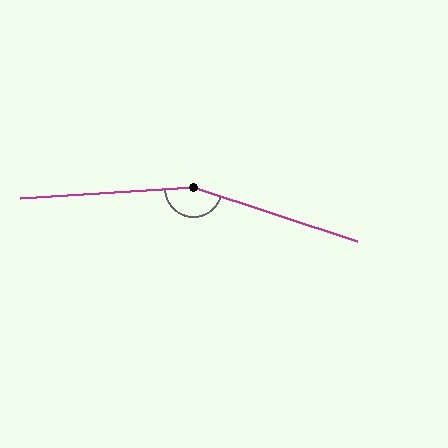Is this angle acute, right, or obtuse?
It is obtuse.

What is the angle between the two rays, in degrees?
Approximately 158 degrees.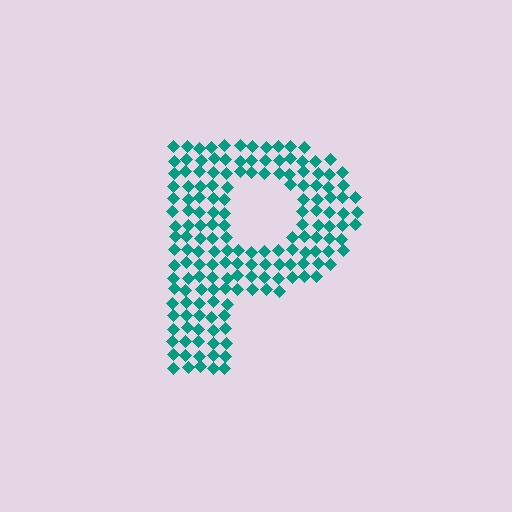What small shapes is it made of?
It is made of small diamonds.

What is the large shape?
The large shape is the letter P.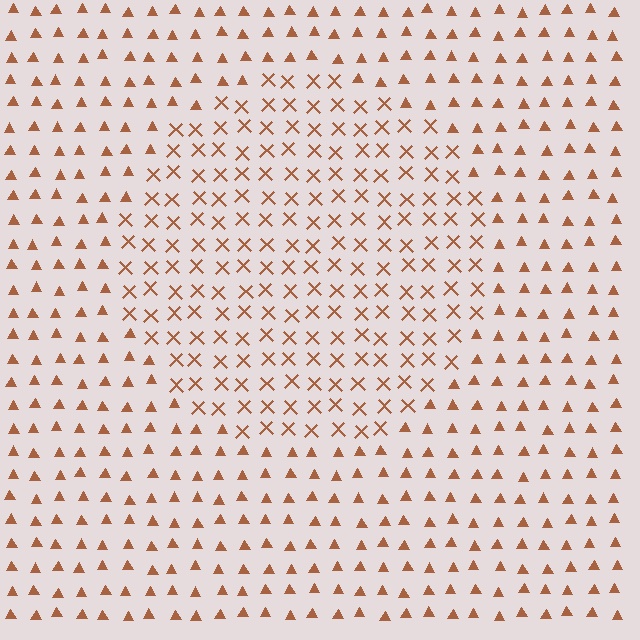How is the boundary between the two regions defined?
The boundary is defined by a change in element shape: X marks inside vs. triangles outside. All elements share the same color and spacing.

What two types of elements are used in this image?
The image uses X marks inside the circle region and triangles outside it.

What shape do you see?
I see a circle.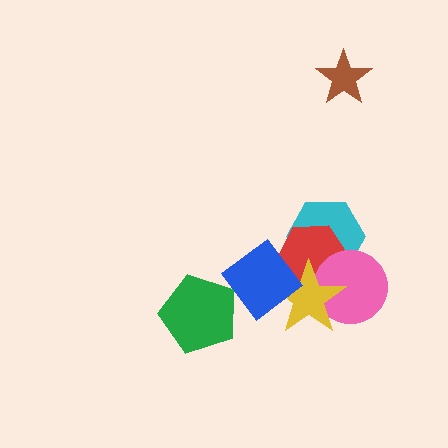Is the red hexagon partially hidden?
Yes, it is partially covered by another shape.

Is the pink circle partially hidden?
Yes, it is partially covered by another shape.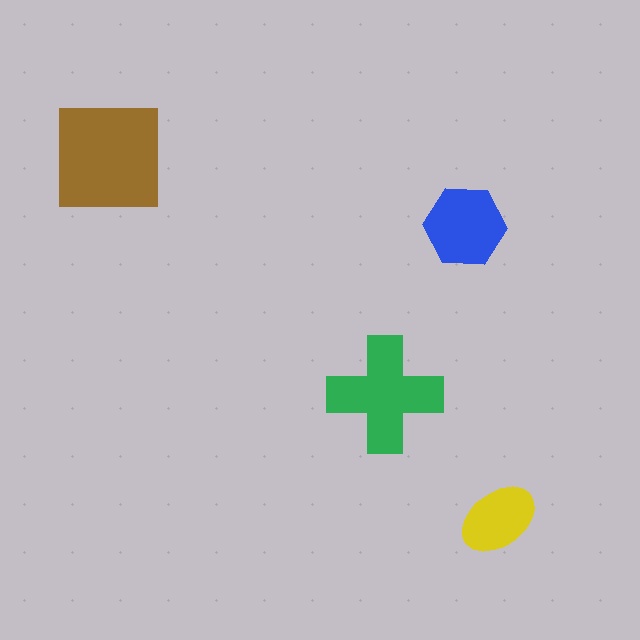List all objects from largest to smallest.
The brown square, the green cross, the blue hexagon, the yellow ellipse.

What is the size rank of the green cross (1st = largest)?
2nd.